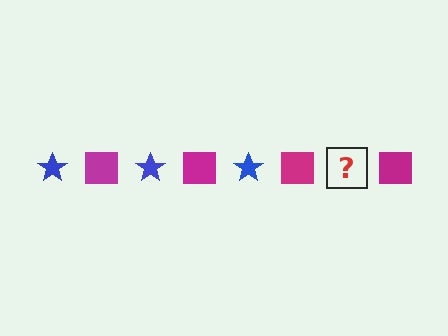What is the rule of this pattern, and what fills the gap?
The rule is that the pattern alternates between blue star and magenta square. The gap should be filled with a blue star.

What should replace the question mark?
The question mark should be replaced with a blue star.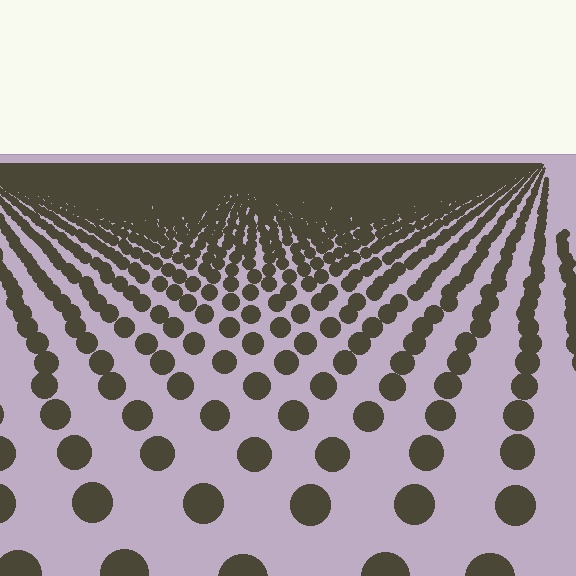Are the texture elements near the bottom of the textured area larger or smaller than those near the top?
Larger. Near the bottom, elements are closer to the viewer and appear at a bigger on-screen size.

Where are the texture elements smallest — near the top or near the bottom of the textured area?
Near the top.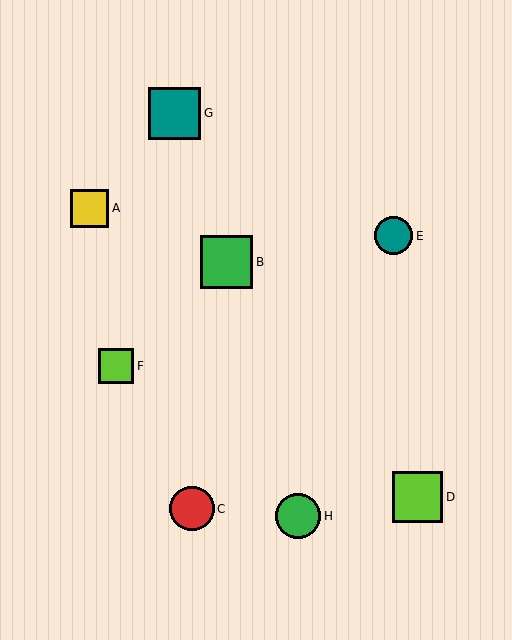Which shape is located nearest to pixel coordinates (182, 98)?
The teal square (labeled G) at (175, 113) is nearest to that location.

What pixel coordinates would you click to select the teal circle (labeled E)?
Click at (394, 236) to select the teal circle E.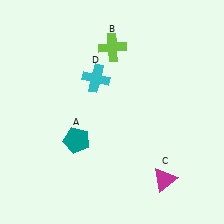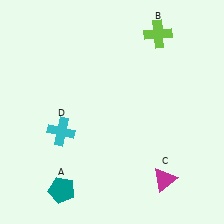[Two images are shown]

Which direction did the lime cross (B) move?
The lime cross (B) moved right.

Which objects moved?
The objects that moved are: the teal pentagon (A), the lime cross (B), the cyan cross (D).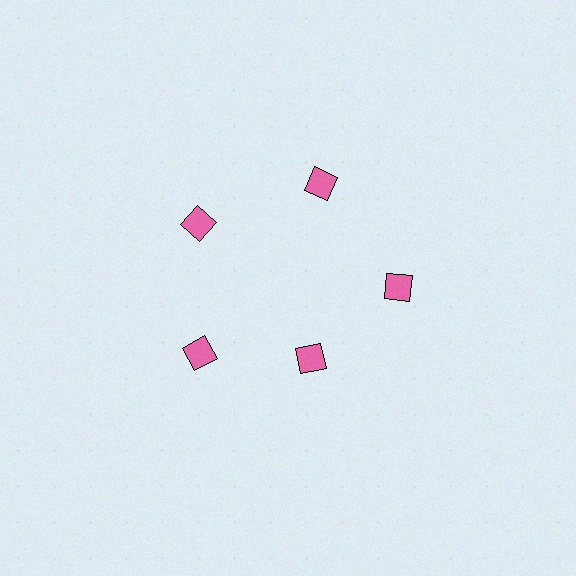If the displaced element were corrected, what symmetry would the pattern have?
It would have 5-fold rotational symmetry — the pattern would map onto itself every 72 degrees.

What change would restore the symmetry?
The symmetry would be restored by moving it outward, back onto the ring so that all 5 diamonds sit at equal angles and equal distance from the center.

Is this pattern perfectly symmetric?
No. The 5 pink diamonds are arranged in a ring, but one element near the 5 o'clock position is pulled inward toward the center, breaking the 5-fold rotational symmetry.